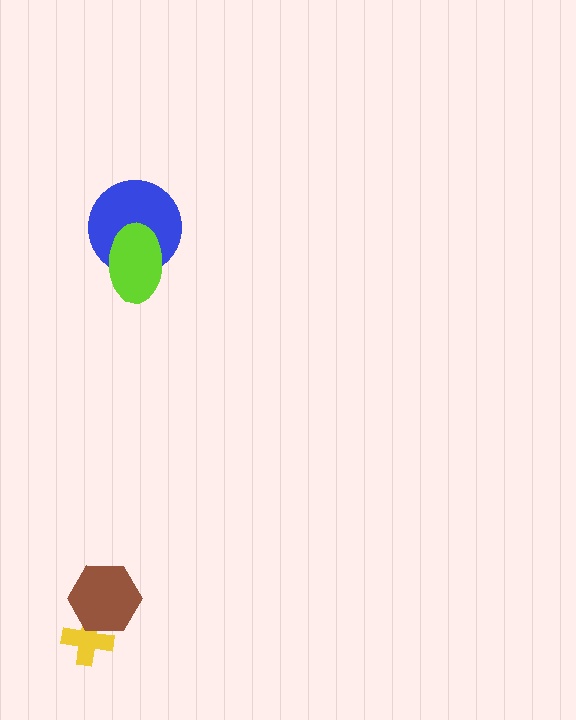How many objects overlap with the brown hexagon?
1 object overlaps with the brown hexagon.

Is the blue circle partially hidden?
Yes, it is partially covered by another shape.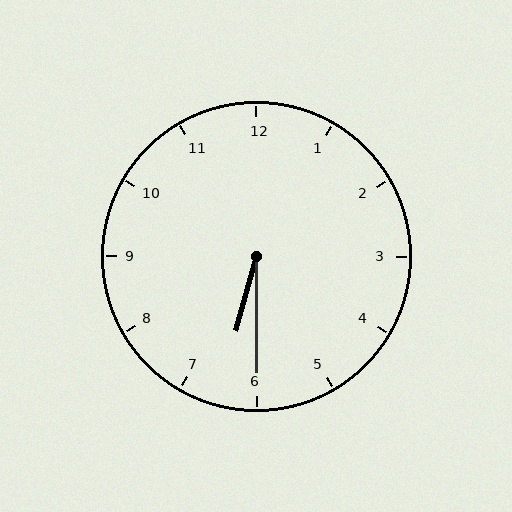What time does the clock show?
6:30.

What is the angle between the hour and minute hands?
Approximately 15 degrees.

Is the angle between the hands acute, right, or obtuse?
It is acute.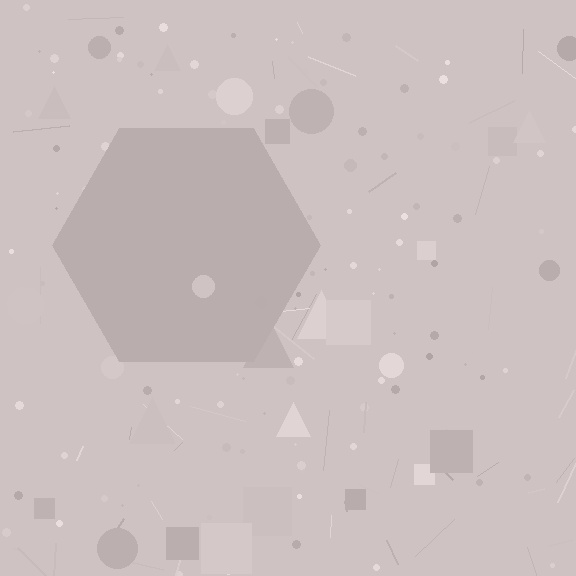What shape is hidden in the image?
A hexagon is hidden in the image.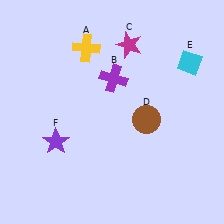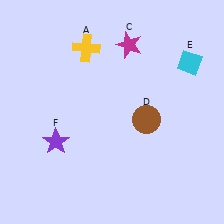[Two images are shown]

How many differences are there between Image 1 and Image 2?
There is 1 difference between the two images.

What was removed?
The purple cross (B) was removed in Image 2.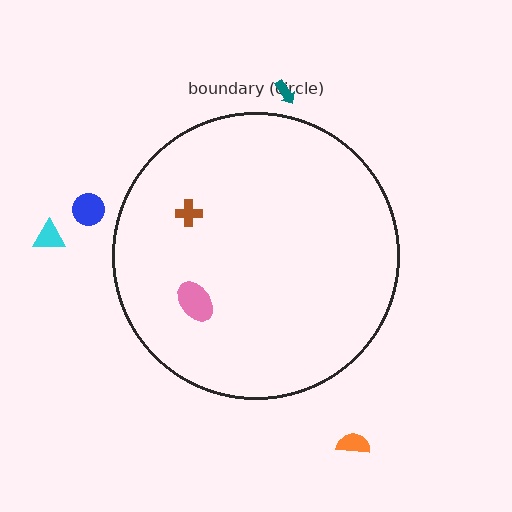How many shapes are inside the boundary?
2 inside, 4 outside.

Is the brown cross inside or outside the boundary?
Inside.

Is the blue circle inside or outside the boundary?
Outside.